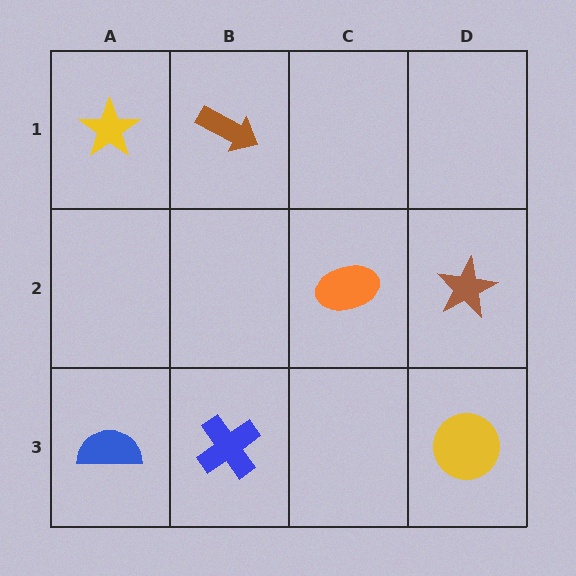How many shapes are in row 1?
2 shapes.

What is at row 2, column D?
A brown star.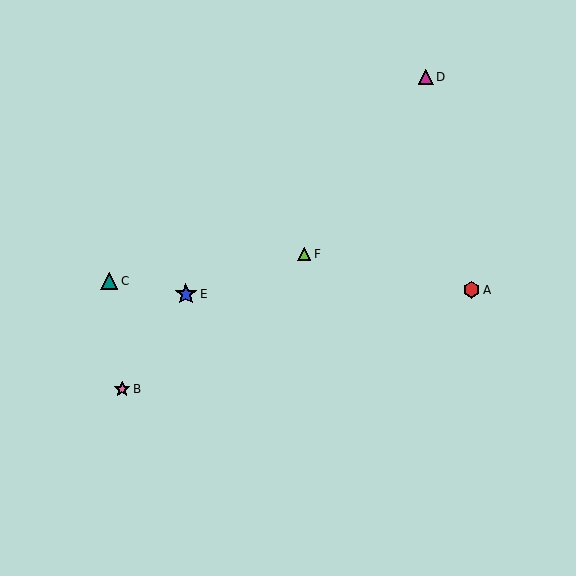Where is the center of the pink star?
The center of the pink star is at (122, 389).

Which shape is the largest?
The blue star (labeled E) is the largest.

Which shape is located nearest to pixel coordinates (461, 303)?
The red hexagon (labeled A) at (471, 290) is nearest to that location.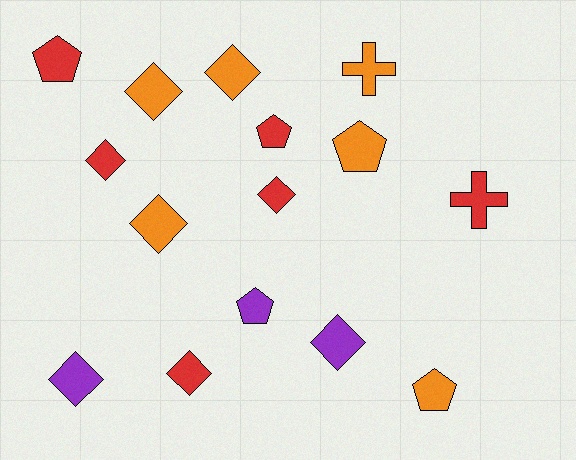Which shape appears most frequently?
Diamond, with 8 objects.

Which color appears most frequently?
Red, with 6 objects.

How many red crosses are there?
There is 1 red cross.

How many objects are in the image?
There are 15 objects.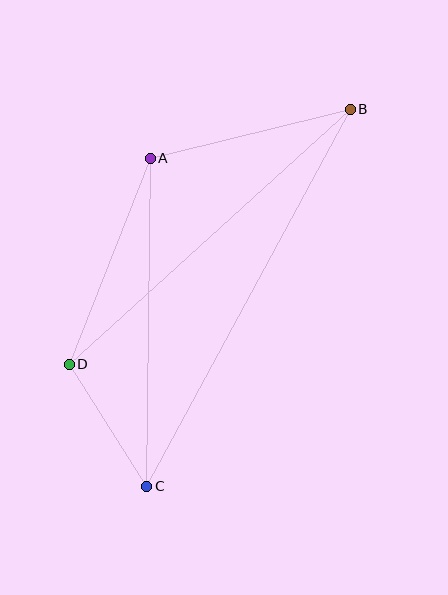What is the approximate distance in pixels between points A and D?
The distance between A and D is approximately 221 pixels.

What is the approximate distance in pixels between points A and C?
The distance between A and C is approximately 328 pixels.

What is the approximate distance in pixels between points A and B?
The distance between A and B is approximately 206 pixels.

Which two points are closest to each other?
Points C and D are closest to each other.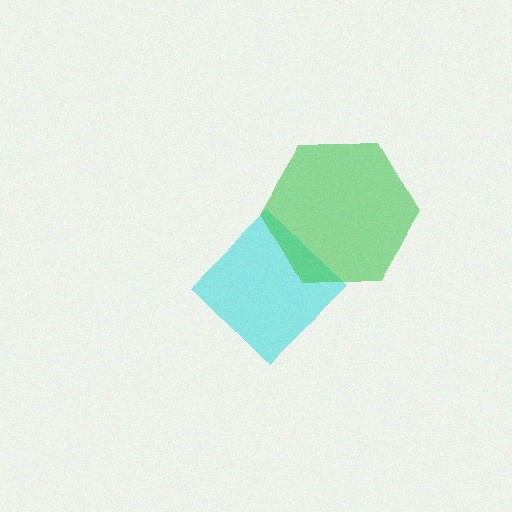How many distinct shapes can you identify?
There are 2 distinct shapes: a cyan diamond, a green hexagon.